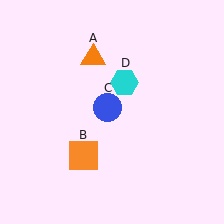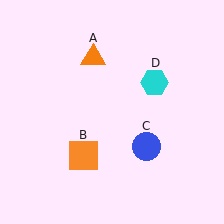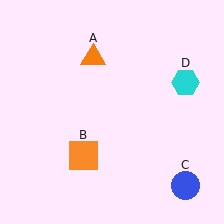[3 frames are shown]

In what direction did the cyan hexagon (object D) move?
The cyan hexagon (object D) moved right.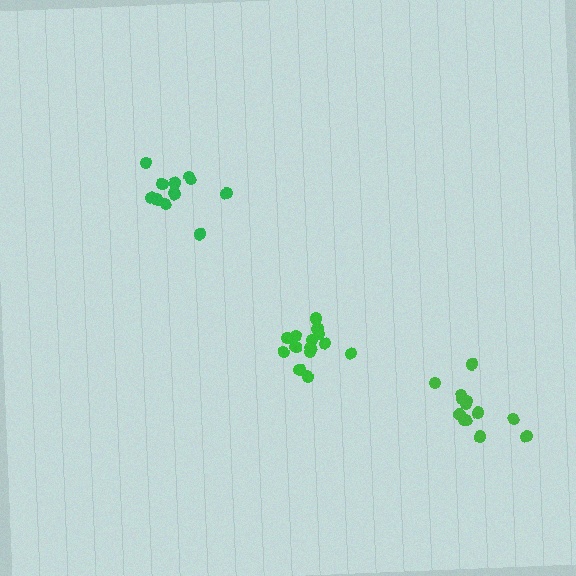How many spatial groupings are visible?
There are 3 spatial groupings.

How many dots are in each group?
Group 1: 15 dots, Group 2: 12 dots, Group 3: 13 dots (40 total).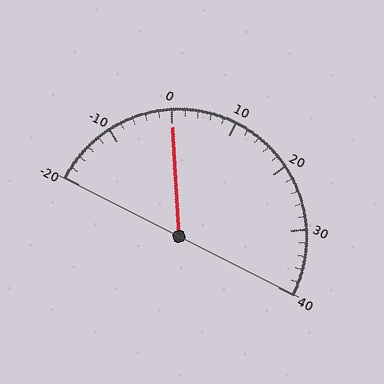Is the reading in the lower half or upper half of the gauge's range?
The reading is in the lower half of the range (-20 to 40).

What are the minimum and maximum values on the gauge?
The gauge ranges from -20 to 40.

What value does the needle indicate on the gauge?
The needle indicates approximately 0.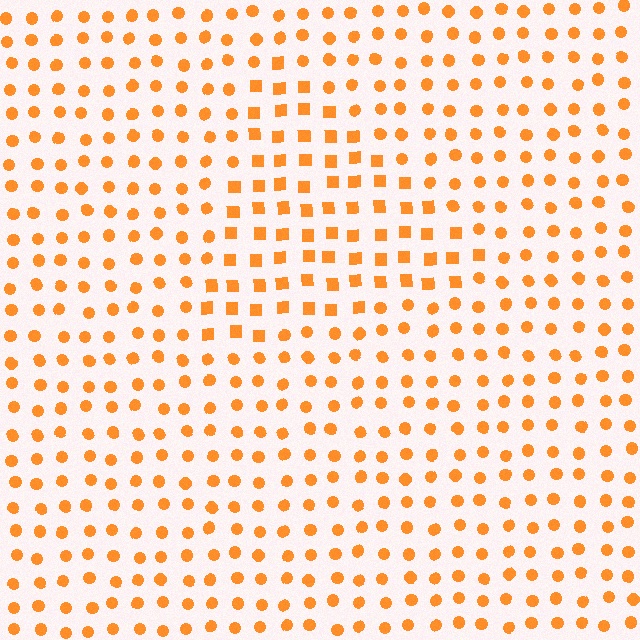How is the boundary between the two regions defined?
The boundary is defined by a change in element shape: squares inside vs. circles outside. All elements share the same color and spacing.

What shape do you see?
I see a triangle.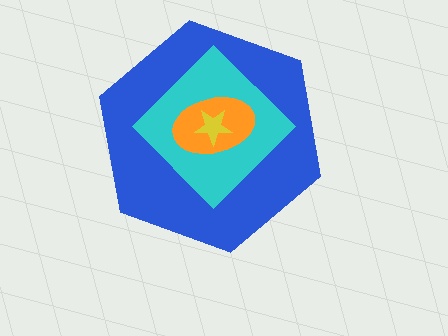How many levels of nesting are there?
4.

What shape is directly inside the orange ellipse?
The yellow star.